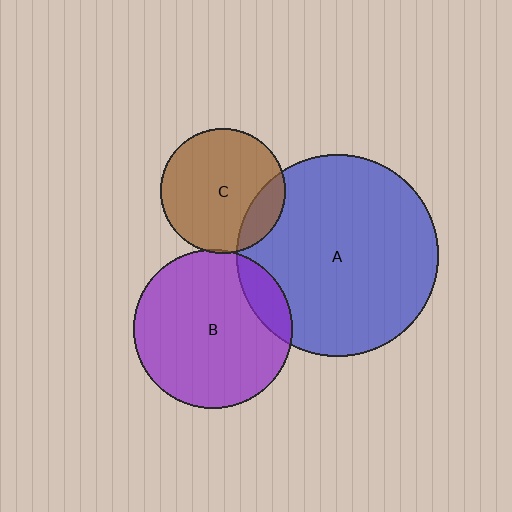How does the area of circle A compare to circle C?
Approximately 2.6 times.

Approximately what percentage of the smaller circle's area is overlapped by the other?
Approximately 15%.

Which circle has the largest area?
Circle A (blue).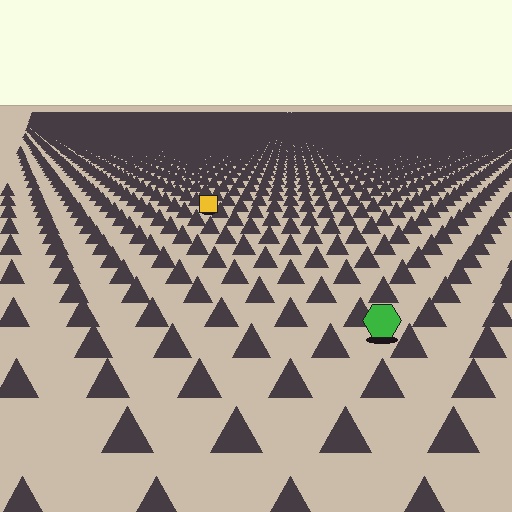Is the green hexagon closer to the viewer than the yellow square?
Yes. The green hexagon is closer — you can tell from the texture gradient: the ground texture is coarser near it.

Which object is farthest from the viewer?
The yellow square is farthest from the viewer. It appears smaller and the ground texture around it is denser.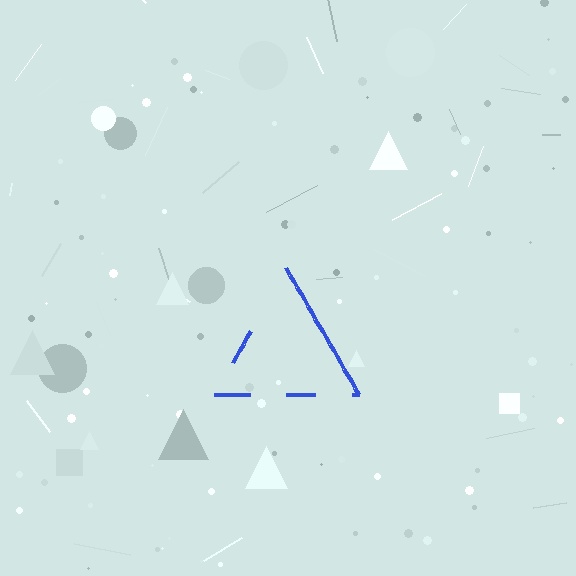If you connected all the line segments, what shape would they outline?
They would outline a triangle.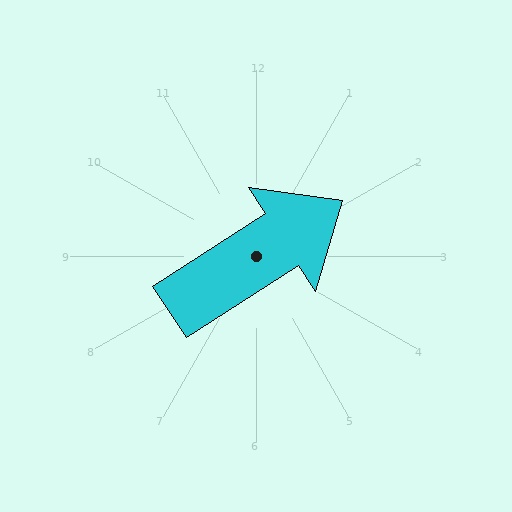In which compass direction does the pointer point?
Northeast.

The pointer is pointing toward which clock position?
Roughly 2 o'clock.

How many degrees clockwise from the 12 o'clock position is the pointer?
Approximately 57 degrees.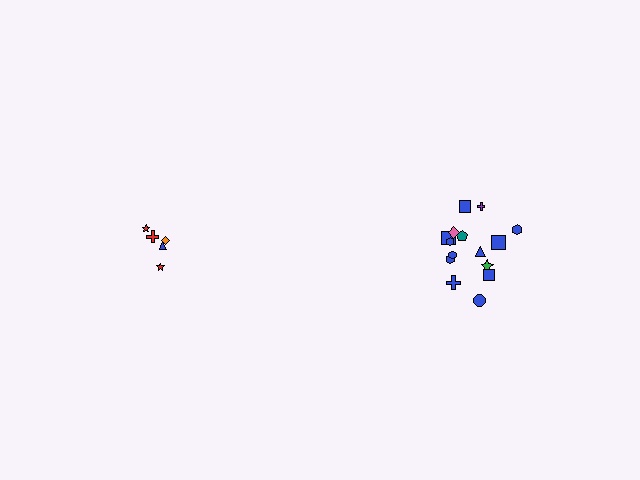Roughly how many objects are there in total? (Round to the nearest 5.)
Roughly 20 objects in total.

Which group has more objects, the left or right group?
The right group.